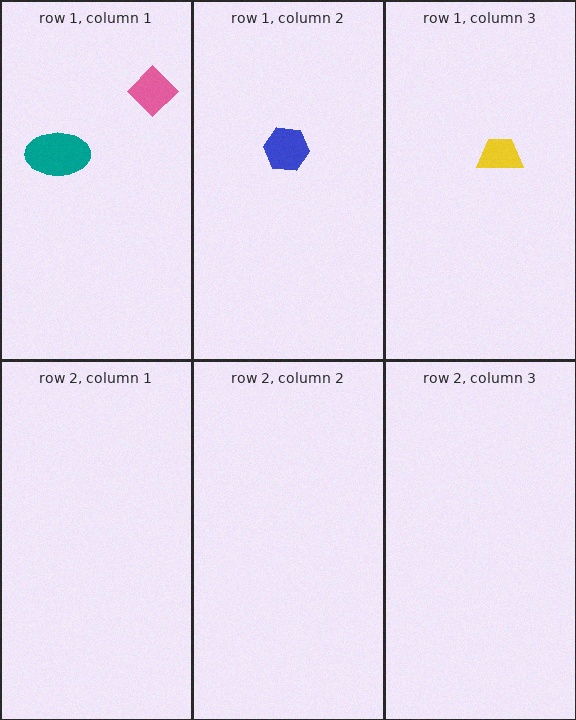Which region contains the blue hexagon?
The row 1, column 2 region.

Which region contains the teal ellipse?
The row 1, column 1 region.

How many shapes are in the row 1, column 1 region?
2.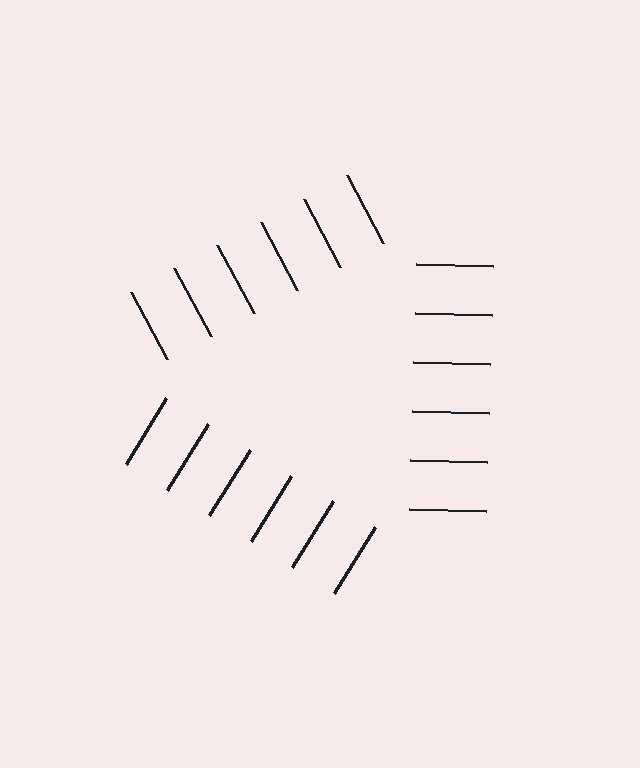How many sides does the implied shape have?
3 sides — the line-ends trace a triangle.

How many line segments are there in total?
18 — 6 along each of the 3 edges.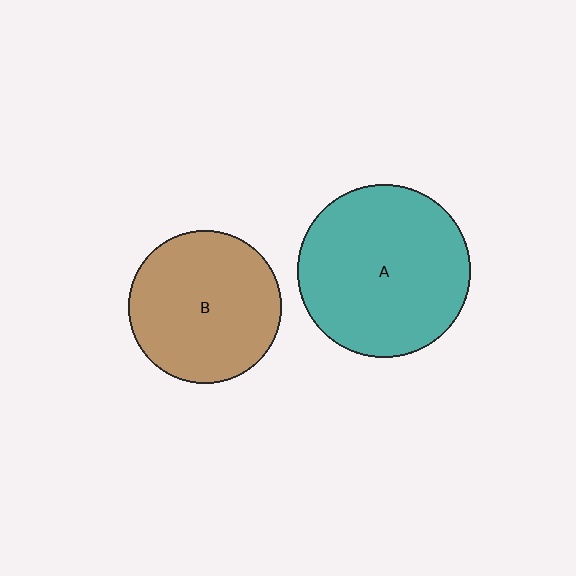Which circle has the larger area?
Circle A (teal).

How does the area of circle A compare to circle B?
Approximately 1.3 times.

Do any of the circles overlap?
No, none of the circles overlap.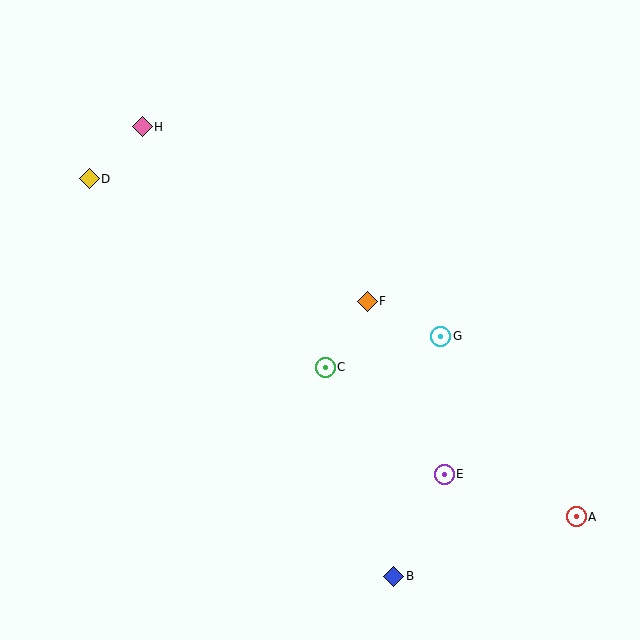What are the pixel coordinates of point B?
Point B is at (394, 576).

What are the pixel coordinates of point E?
Point E is at (444, 474).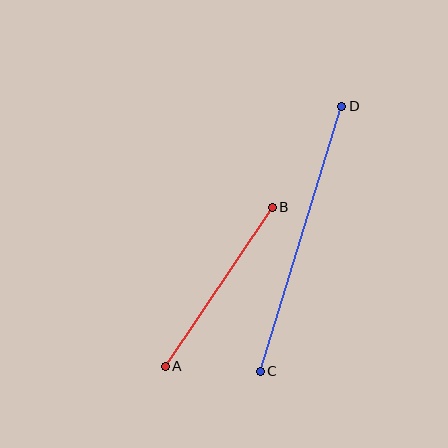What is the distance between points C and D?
The distance is approximately 277 pixels.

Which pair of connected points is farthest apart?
Points C and D are farthest apart.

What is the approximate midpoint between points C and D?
The midpoint is at approximately (301, 239) pixels.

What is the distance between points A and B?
The distance is approximately 192 pixels.